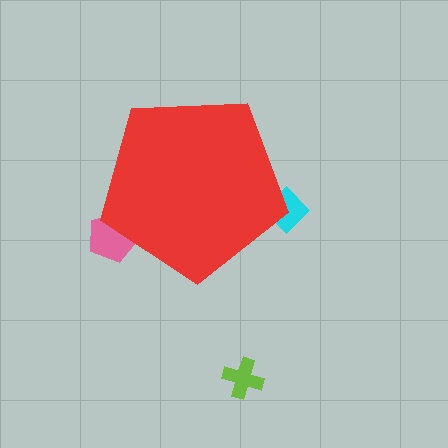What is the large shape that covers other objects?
A red pentagon.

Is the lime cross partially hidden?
No, the lime cross is fully visible.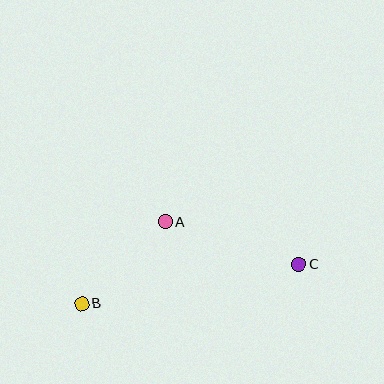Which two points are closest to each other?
Points A and B are closest to each other.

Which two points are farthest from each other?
Points B and C are farthest from each other.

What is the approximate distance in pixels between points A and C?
The distance between A and C is approximately 140 pixels.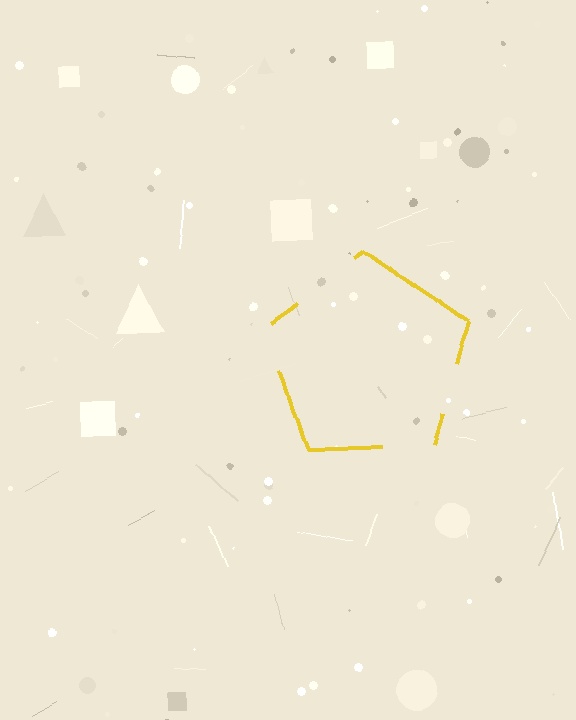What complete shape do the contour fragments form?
The contour fragments form a pentagon.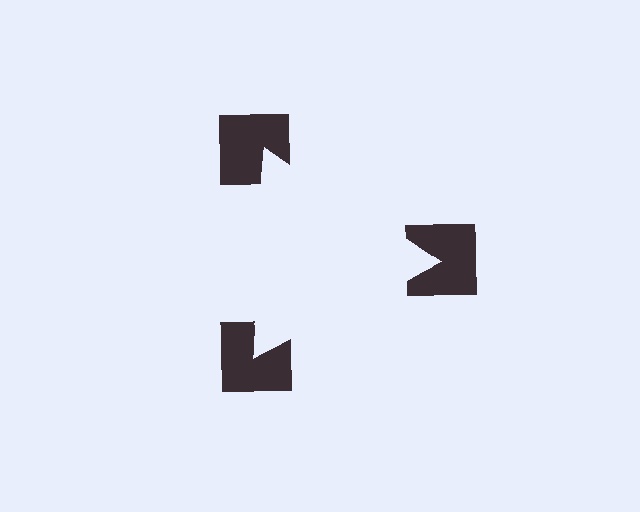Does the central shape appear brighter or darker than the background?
It typically appears slightly brighter than the background, even though no actual brightness change is drawn.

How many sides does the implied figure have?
3 sides.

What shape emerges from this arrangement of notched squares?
An illusory triangle — its edges are inferred from the aligned wedge cuts in the notched squares, not physically drawn.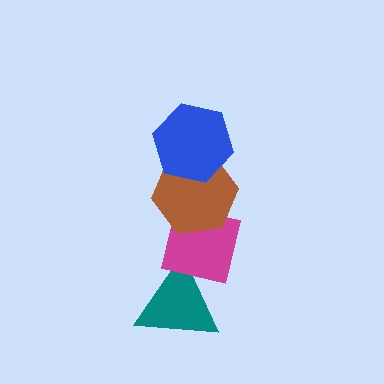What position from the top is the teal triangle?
The teal triangle is 4th from the top.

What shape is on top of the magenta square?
The brown hexagon is on top of the magenta square.